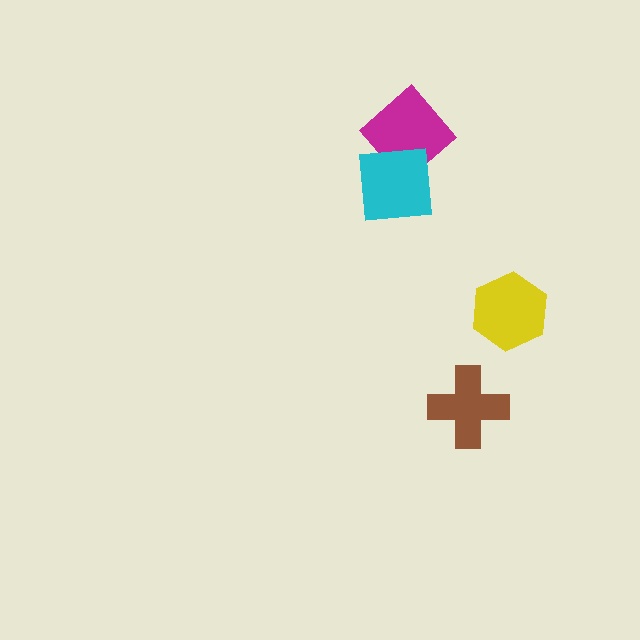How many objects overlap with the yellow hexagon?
0 objects overlap with the yellow hexagon.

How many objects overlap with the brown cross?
0 objects overlap with the brown cross.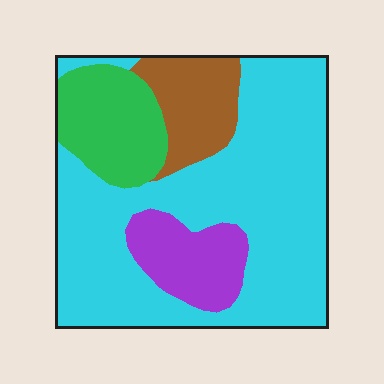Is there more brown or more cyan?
Cyan.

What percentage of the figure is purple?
Purple takes up less than a quarter of the figure.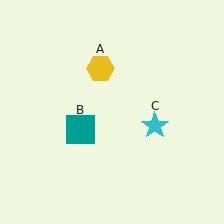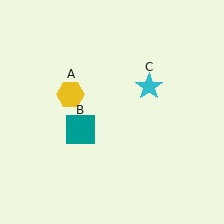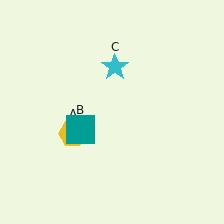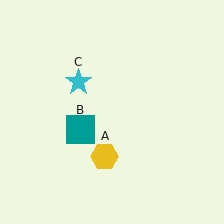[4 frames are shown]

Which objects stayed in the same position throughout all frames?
Teal square (object B) remained stationary.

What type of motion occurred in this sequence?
The yellow hexagon (object A), cyan star (object C) rotated counterclockwise around the center of the scene.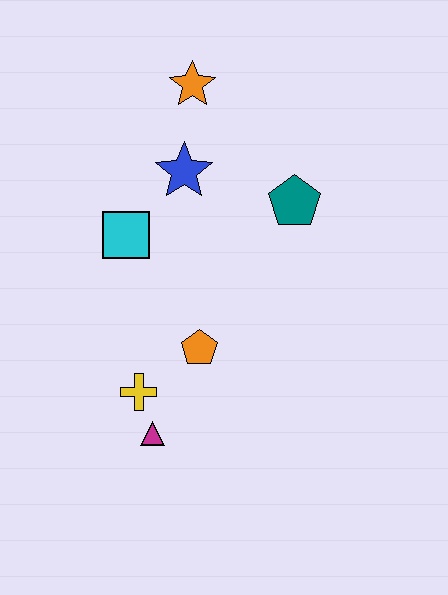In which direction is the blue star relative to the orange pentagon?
The blue star is above the orange pentagon.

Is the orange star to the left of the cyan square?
No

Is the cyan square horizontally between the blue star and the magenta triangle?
No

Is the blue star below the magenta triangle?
No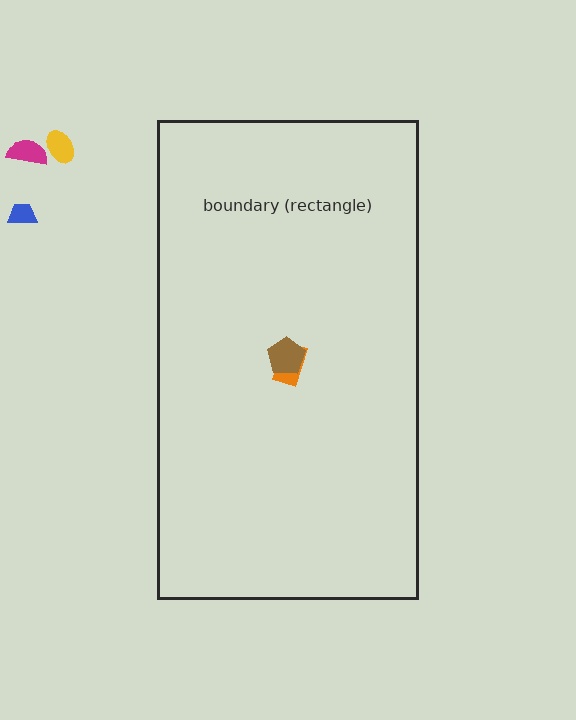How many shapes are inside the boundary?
2 inside, 3 outside.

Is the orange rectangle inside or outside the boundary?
Inside.